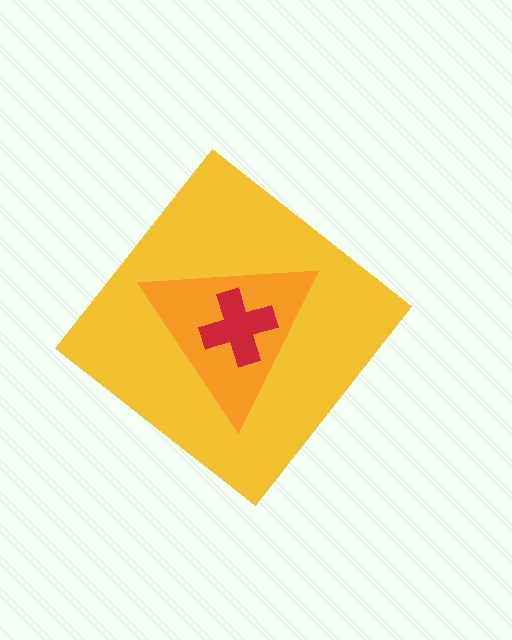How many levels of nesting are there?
3.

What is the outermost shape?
The yellow diamond.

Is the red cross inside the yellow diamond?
Yes.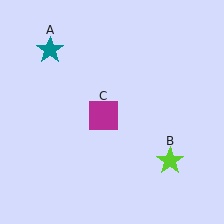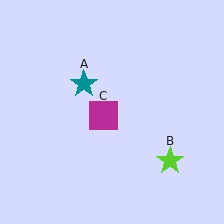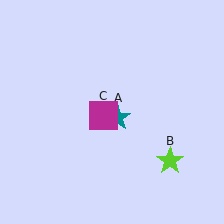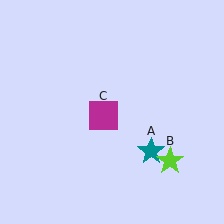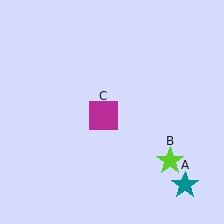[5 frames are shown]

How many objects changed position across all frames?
1 object changed position: teal star (object A).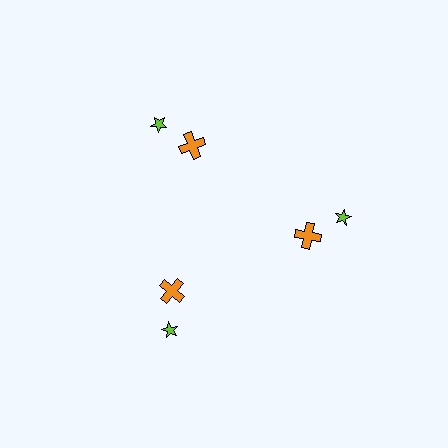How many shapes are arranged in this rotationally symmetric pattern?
There are 6 shapes, arranged in 3 groups of 2.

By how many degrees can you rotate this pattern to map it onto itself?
The pattern maps onto itself every 120 degrees of rotation.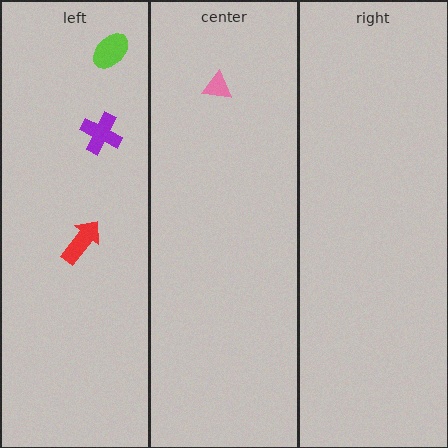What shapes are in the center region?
The pink triangle.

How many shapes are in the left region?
3.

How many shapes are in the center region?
1.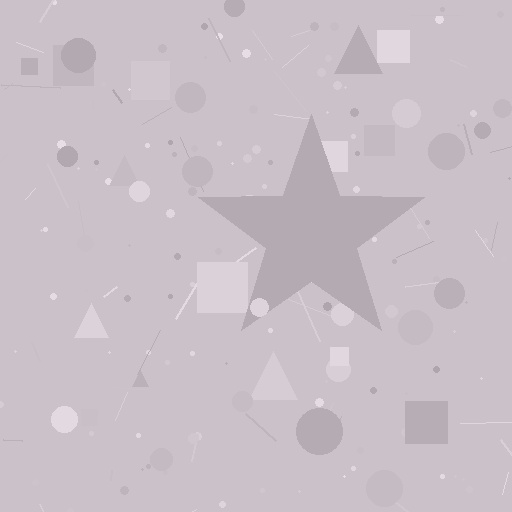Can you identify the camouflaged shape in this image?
The camouflaged shape is a star.